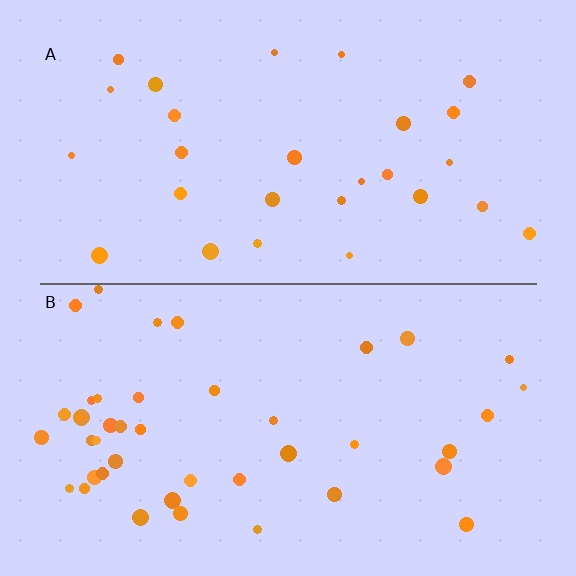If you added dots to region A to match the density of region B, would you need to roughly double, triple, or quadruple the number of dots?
Approximately double.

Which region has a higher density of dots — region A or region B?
B (the bottom).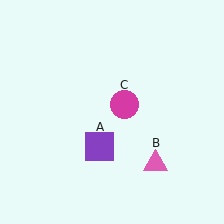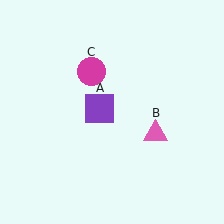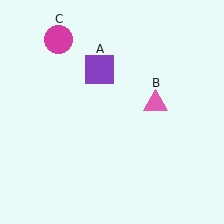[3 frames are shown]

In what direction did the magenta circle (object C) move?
The magenta circle (object C) moved up and to the left.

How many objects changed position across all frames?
3 objects changed position: purple square (object A), pink triangle (object B), magenta circle (object C).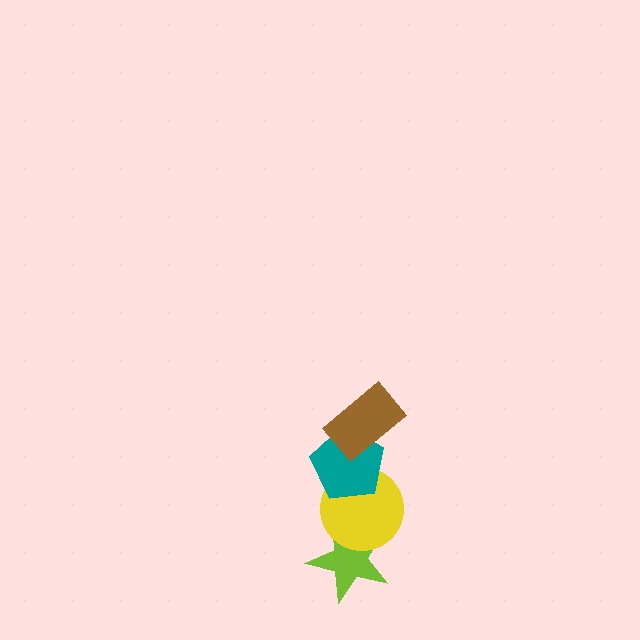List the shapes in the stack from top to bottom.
From top to bottom: the brown rectangle, the teal pentagon, the yellow circle, the lime star.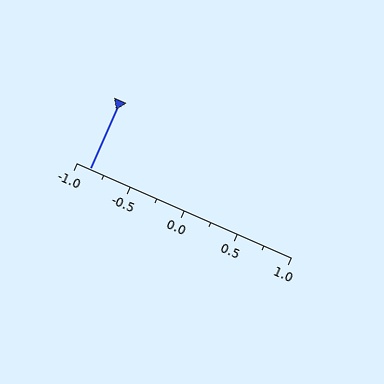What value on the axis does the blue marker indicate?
The marker indicates approximately -0.88.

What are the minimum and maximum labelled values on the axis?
The axis runs from -1.0 to 1.0.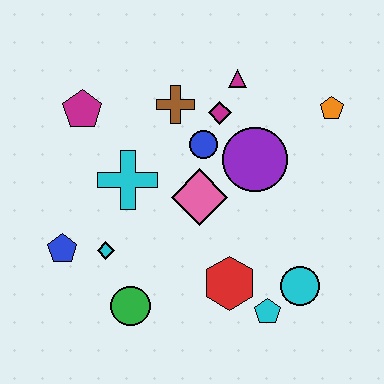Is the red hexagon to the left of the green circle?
No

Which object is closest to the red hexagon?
The cyan pentagon is closest to the red hexagon.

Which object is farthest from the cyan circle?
The magenta pentagon is farthest from the cyan circle.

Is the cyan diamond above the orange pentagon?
No